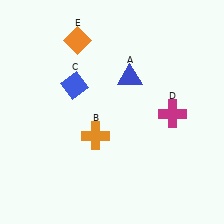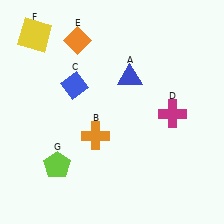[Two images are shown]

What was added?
A yellow square (F), a lime pentagon (G) were added in Image 2.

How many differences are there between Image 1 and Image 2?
There are 2 differences between the two images.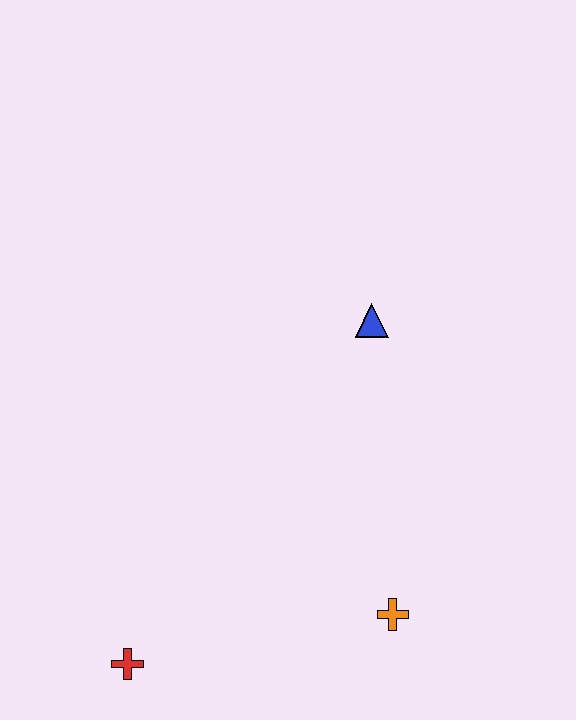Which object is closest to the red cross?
The orange cross is closest to the red cross.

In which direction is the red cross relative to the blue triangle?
The red cross is below the blue triangle.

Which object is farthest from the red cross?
The blue triangle is farthest from the red cross.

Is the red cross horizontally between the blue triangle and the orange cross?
No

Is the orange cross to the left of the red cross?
No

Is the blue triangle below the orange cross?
No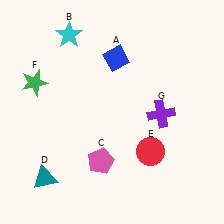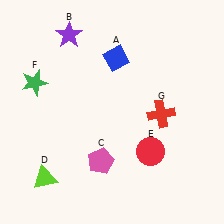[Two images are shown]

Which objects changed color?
B changed from cyan to purple. D changed from teal to lime. G changed from purple to red.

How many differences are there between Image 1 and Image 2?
There are 3 differences between the two images.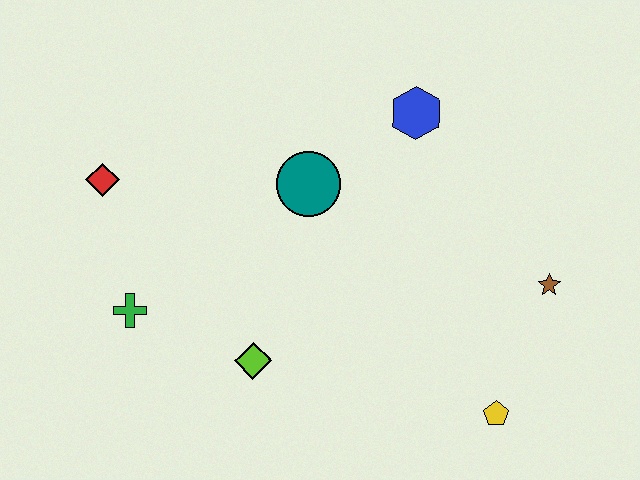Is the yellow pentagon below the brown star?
Yes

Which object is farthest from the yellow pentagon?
The red diamond is farthest from the yellow pentagon.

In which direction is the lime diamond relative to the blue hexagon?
The lime diamond is below the blue hexagon.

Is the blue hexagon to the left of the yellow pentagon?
Yes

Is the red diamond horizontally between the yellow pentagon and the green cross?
No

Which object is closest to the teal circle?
The blue hexagon is closest to the teal circle.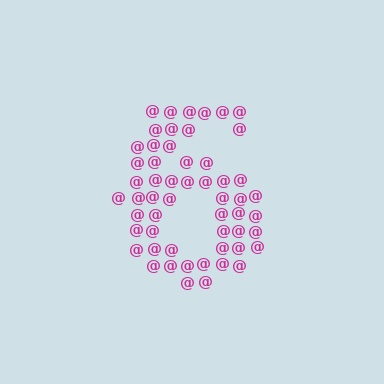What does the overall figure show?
The overall figure shows the digit 6.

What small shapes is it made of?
It is made of small at signs.